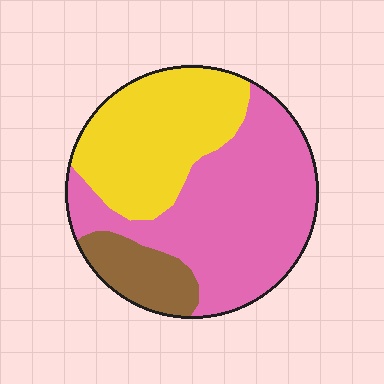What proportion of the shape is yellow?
Yellow takes up about three eighths (3/8) of the shape.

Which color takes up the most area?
Pink, at roughly 50%.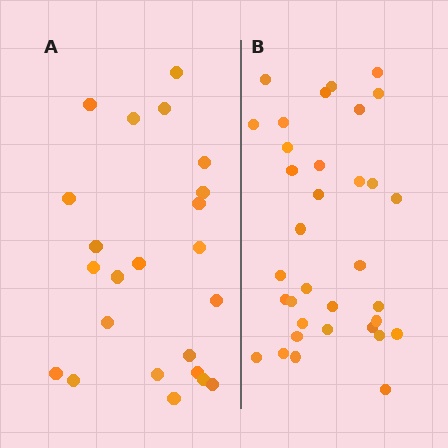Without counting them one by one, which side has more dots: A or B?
Region B (the right region) has more dots.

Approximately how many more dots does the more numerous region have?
Region B has roughly 12 or so more dots than region A.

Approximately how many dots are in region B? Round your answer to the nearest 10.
About 30 dots. (The exact count is 34, which rounds to 30.)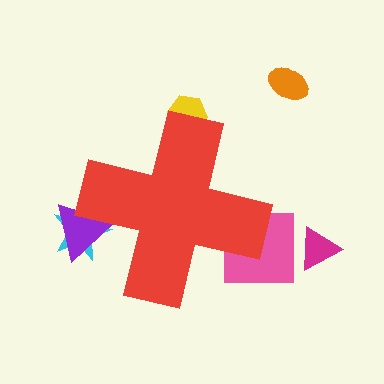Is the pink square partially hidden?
Yes, the pink square is partially hidden behind the red cross.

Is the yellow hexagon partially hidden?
Yes, the yellow hexagon is partially hidden behind the red cross.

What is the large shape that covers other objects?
A red cross.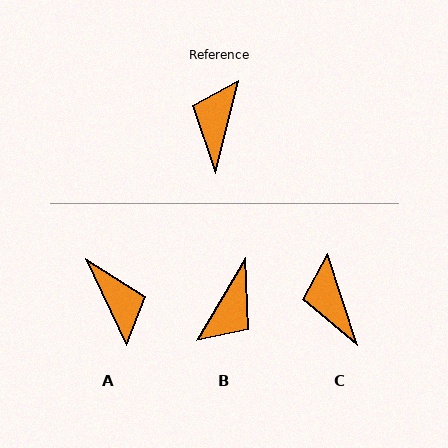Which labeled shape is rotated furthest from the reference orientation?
B, about 164 degrees away.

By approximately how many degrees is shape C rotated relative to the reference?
Approximately 32 degrees counter-clockwise.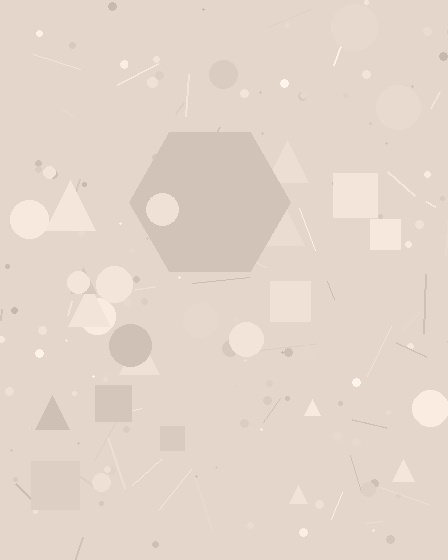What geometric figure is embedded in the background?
A hexagon is embedded in the background.